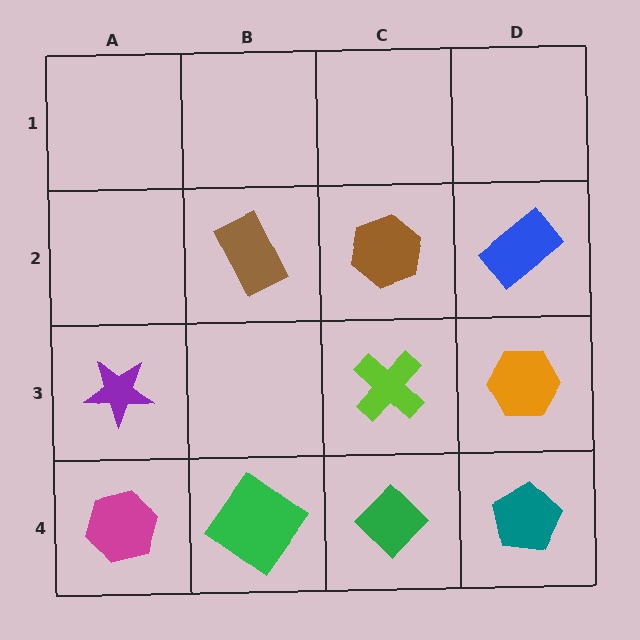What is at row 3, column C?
A lime cross.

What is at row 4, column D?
A teal pentagon.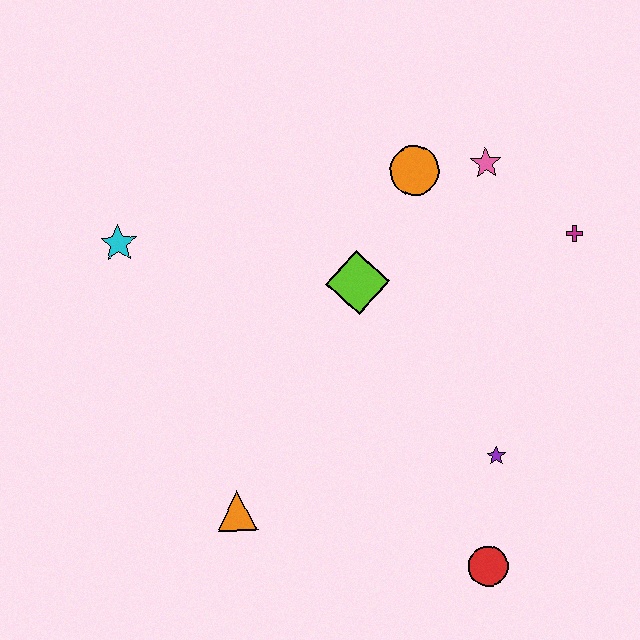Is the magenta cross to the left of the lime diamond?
No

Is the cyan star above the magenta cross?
Yes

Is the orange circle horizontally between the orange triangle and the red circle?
Yes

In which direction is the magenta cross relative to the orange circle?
The magenta cross is to the right of the orange circle.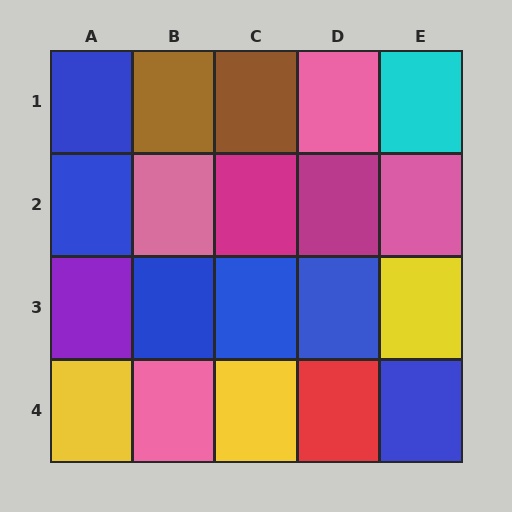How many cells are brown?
2 cells are brown.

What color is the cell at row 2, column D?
Magenta.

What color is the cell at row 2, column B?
Pink.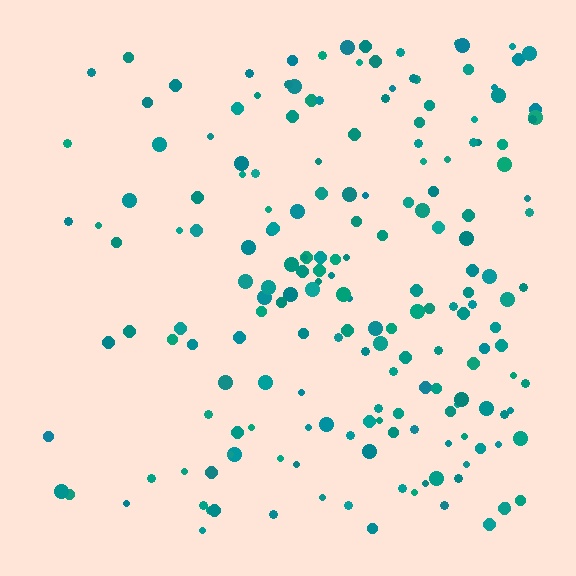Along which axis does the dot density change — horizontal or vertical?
Horizontal.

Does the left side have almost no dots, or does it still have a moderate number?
Still a moderate number, just noticeably fewer than the right.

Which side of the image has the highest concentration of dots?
The right.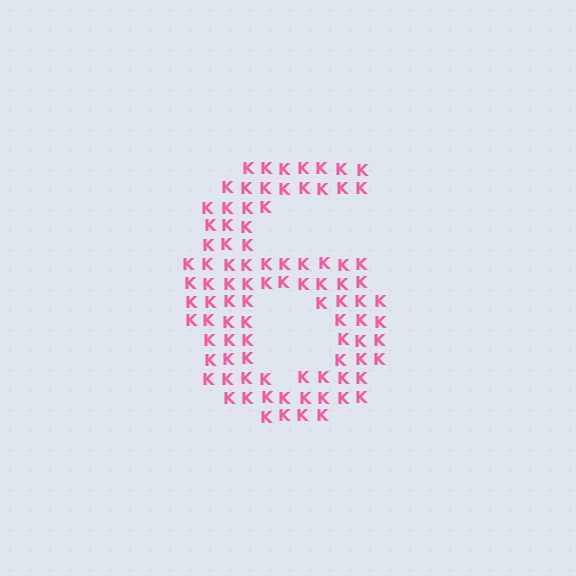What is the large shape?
The large shape is the digit 6.